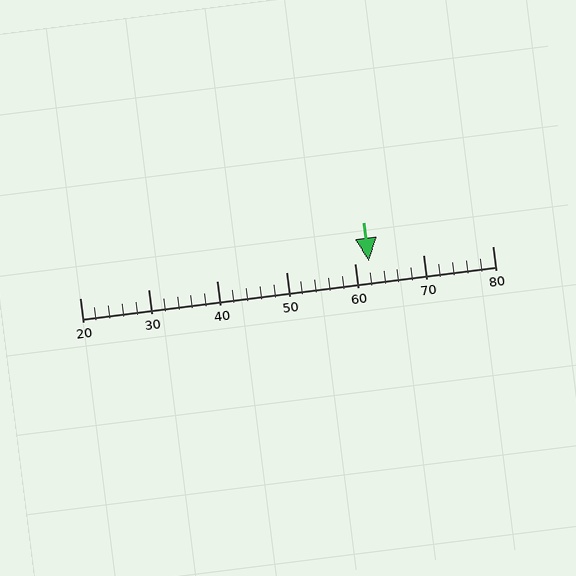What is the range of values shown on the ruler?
The ruler shows values from 20 to 80.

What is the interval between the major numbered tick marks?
The major tick marks are spaced 10 units apart.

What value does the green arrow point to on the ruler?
The green arrow points to approximately 62.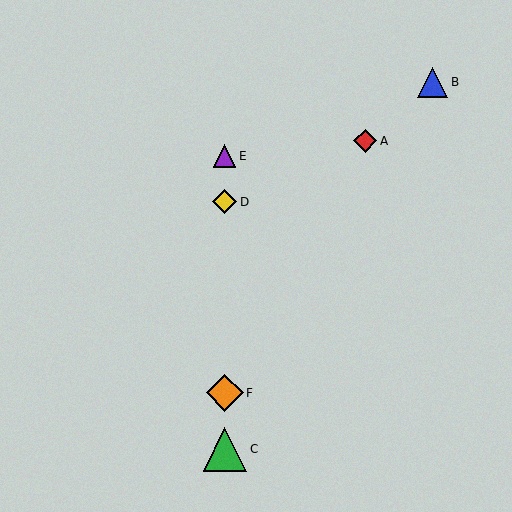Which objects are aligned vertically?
Objects C, D, E, F are aligned vertically.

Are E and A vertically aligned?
No, E is at x≈225 and A is at x≈365.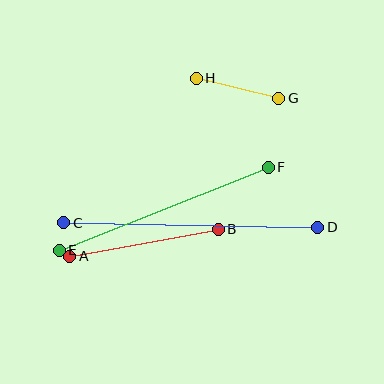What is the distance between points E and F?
The distance is approximately 225 pixels.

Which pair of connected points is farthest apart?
Points C and D are farthest apart.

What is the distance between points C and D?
The distance is approximately 254 pixels.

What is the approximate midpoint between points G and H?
The midpoint is at approximately (237, 88) pixels.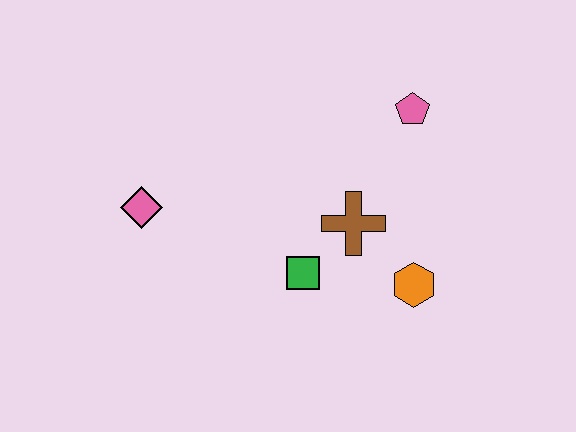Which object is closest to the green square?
The brown cross is closest to the green square.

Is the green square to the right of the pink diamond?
Yes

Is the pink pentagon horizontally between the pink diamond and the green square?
No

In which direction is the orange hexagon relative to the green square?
The orange hexagon is to the right of the green square.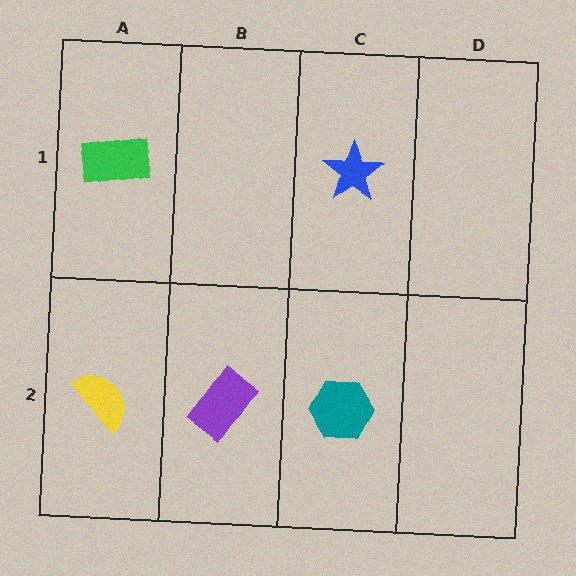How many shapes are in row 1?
2 shapes.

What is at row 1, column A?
A green rectangle.